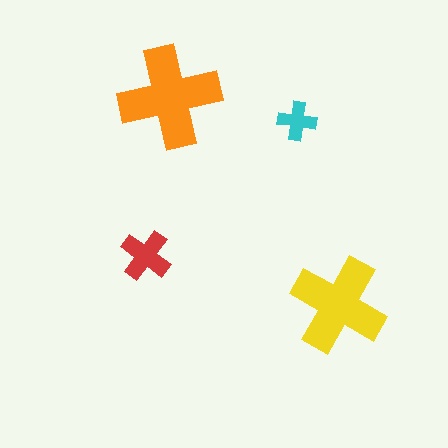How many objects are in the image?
There are 4 objects in the image.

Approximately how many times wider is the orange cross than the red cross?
About 2 times wider.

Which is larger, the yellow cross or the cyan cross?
The yellow one.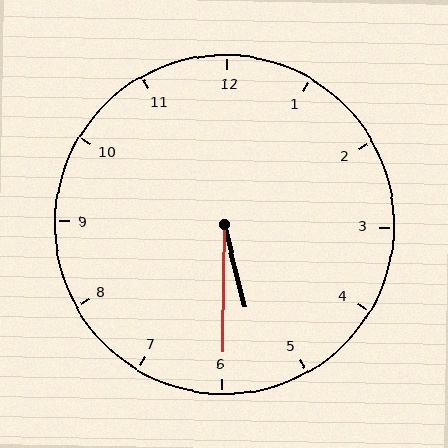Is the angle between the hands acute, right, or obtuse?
It is acute.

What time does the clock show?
5:30.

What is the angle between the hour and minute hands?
Approximately 15 degrees.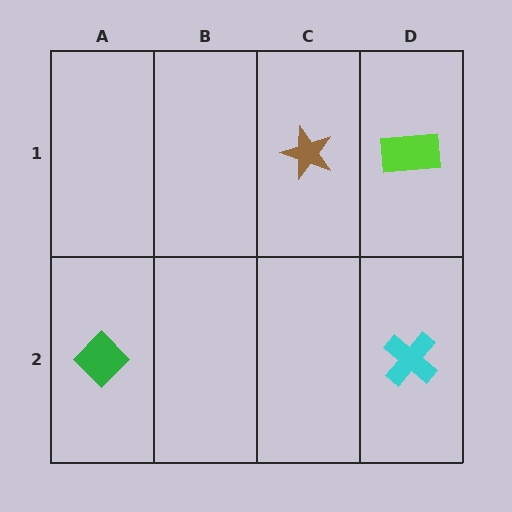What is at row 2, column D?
A cyan cross.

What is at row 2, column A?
A green diamond.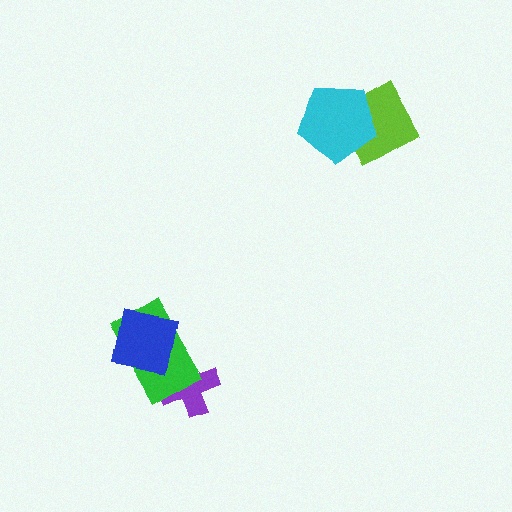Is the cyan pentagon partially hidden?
No, no other shape covers it.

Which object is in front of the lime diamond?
The cyan pentagon is in front of the lime diamond.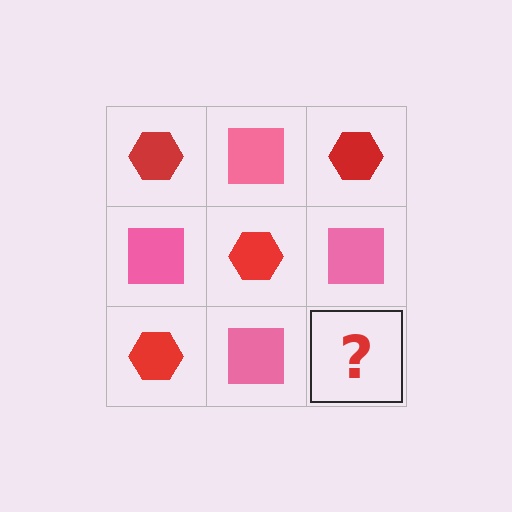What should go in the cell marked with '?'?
The missing cell should contain a red hexagon.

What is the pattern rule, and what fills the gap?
The rule is that it alternates red hexagon and pink square in a checkerboard pattern. The gap should be filled with a red hexagon.